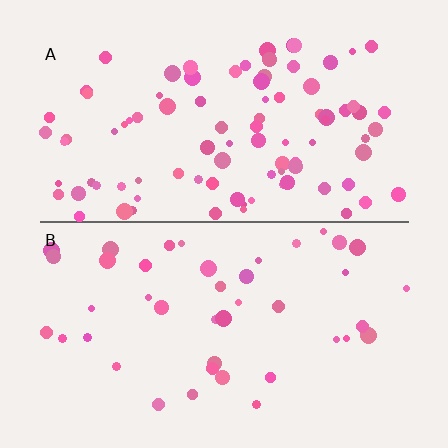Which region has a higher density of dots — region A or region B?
A (the top).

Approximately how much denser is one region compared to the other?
Approximately 2.2× — region A over region B.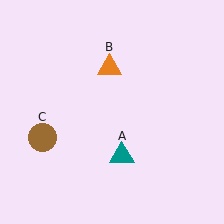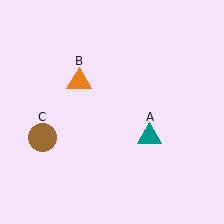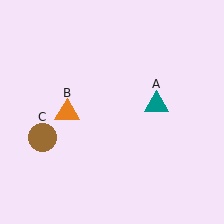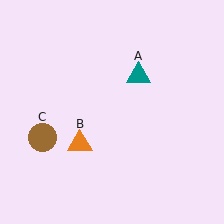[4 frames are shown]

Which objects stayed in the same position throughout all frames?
Brown circle (object C) remained stationary.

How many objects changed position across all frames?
2 objects changed position: teal triangle (object A), orange triangle (object B).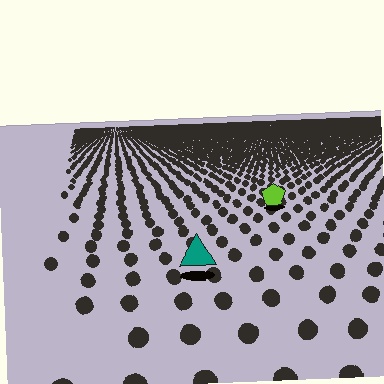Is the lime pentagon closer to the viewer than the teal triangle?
No. The teal triangle is closer — you can tell from the texture gradient: the ground texture is coarser near it.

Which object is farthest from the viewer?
The lime pentagon is farthest from the viewer. It appears smaller and the ground texture around it is denser.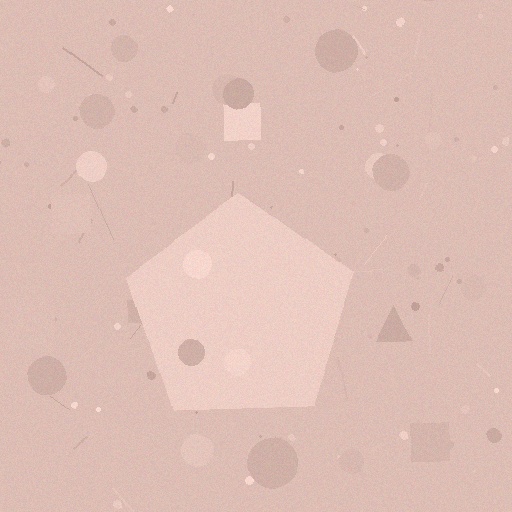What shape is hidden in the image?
A pentagon is hidden in the image.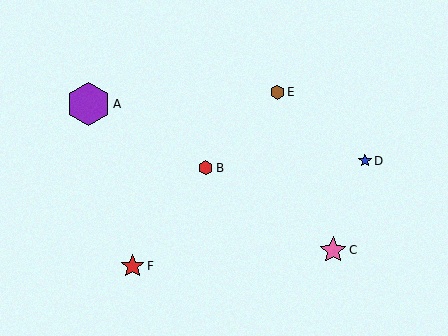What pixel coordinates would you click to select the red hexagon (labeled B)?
Click at (206, 168) to select the red hexagon B.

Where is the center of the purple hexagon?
The center of the purple hexagon is at (88, 104).